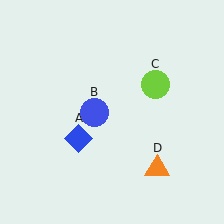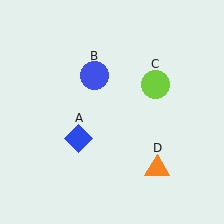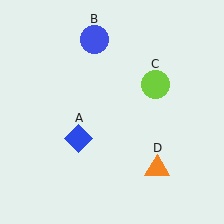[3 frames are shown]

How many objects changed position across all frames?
1 object changed position: blue circle (object B).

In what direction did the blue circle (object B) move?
The blue circle (object B) moved up.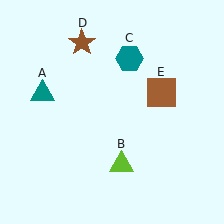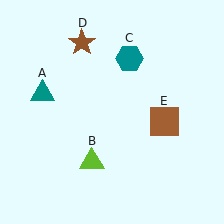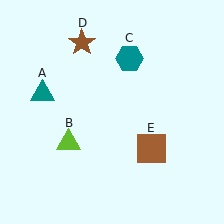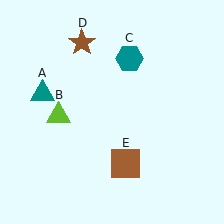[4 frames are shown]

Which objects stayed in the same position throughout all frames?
Teal triangle (object A) and teal hexagon (object C) and brown star (object D) remained stationary.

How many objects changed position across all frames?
2 objects changed position: lime triangle (object B), brown square (object E).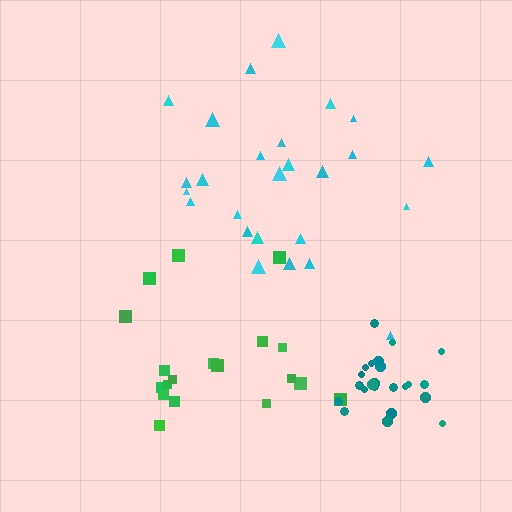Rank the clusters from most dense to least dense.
teal, green, cyan.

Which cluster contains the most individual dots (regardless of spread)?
Cyan (26).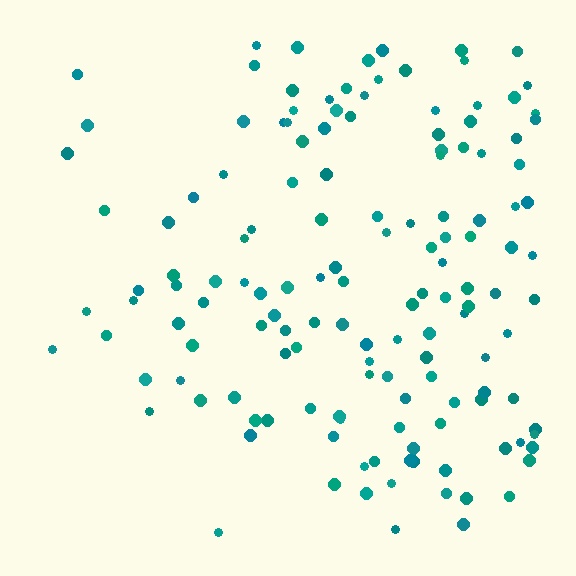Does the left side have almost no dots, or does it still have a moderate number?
Still a moderate number, just noticeably fewer than the right.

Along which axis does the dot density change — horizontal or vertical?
Horizontal.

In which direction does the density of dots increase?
From left to right, with the right side densest.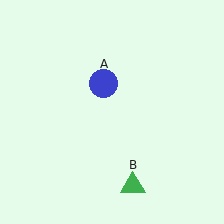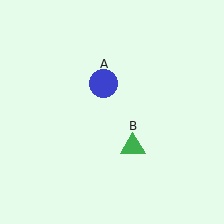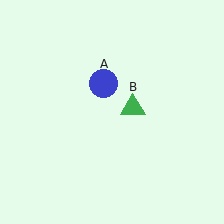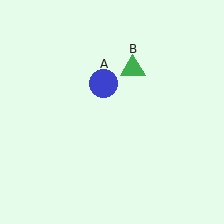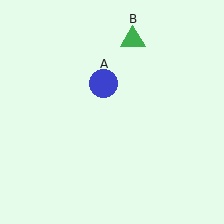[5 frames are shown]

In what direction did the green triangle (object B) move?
The green triangle (object B) moved up.